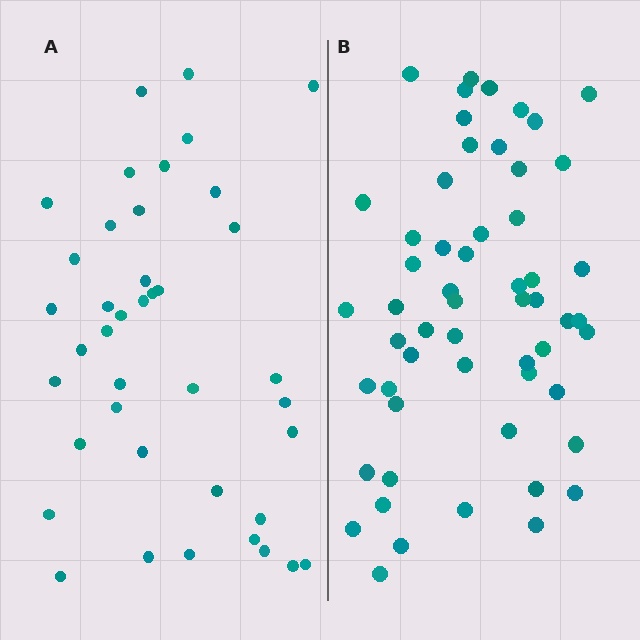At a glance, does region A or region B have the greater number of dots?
Region B (the right region) has more dots.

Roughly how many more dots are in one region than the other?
Region B has approximately 15 more dots than region A.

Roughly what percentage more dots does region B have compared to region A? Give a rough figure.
About 40% more.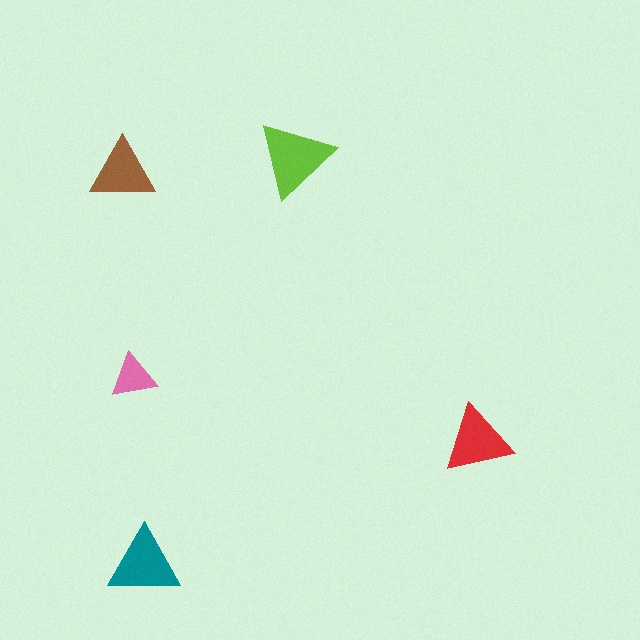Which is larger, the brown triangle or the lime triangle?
The lime one.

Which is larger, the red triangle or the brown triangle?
The red one.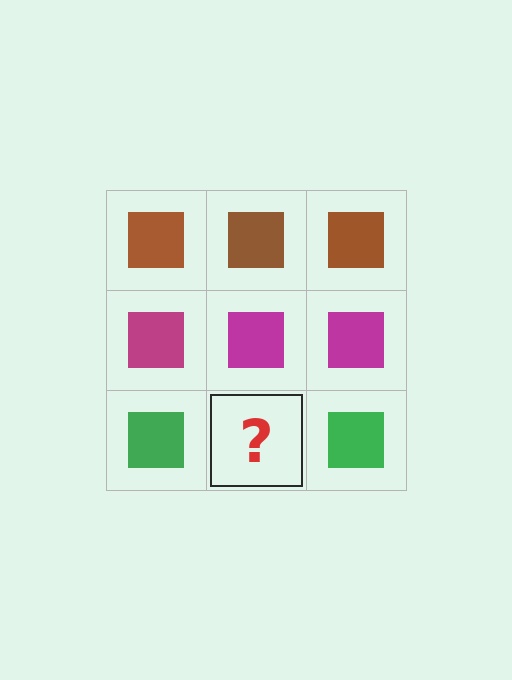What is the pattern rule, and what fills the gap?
The rule is that each row has a consistent color. The gap should be filled with a green square.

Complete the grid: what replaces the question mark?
The question mark should be replaced with a green square.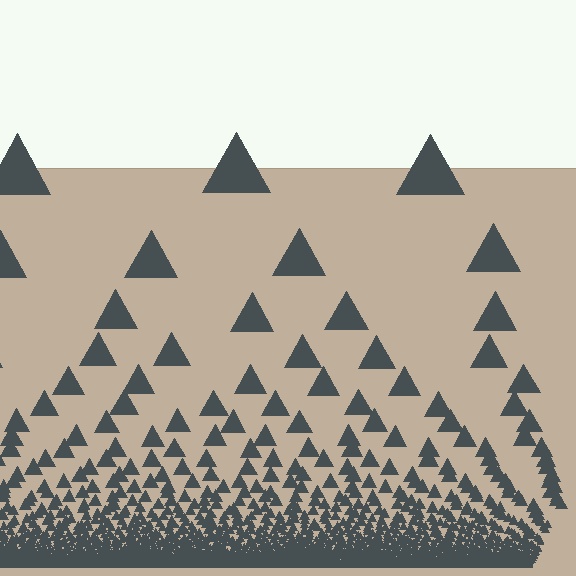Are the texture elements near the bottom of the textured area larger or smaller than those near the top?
Smaller. The gradient is inverted — elements near the bottom are smaller and denser.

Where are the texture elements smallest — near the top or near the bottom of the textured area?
Near the bottom.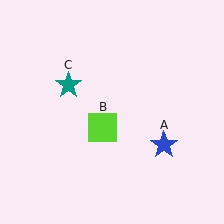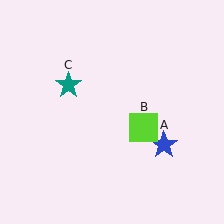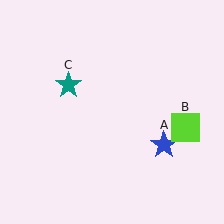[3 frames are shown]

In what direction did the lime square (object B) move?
The lime square (object B) moved right.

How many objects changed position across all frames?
1 object changed position: lime square (object B).